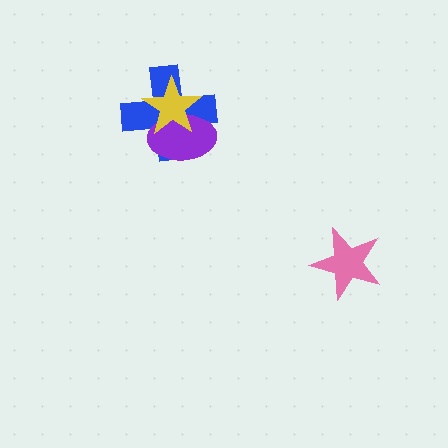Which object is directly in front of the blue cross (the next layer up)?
The purple ellipse is directly in front of the blue cross.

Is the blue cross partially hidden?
Yes, it is partially covered by another shape.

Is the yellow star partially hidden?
No, no other shape covers it.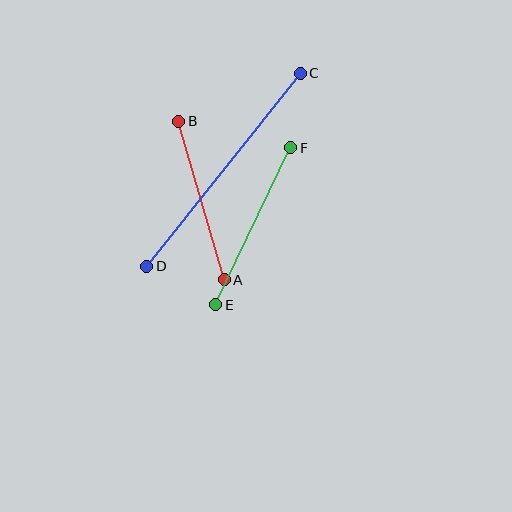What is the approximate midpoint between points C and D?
The midpoint is at approximately (224, 170) pixels.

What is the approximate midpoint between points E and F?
The midpoint is at approximately (253, 226) pixels.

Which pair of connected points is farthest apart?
Points C and D are farthest apart.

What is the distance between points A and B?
The distance is approximately 165 pixels.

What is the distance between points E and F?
The distance is approximately 174 pixels.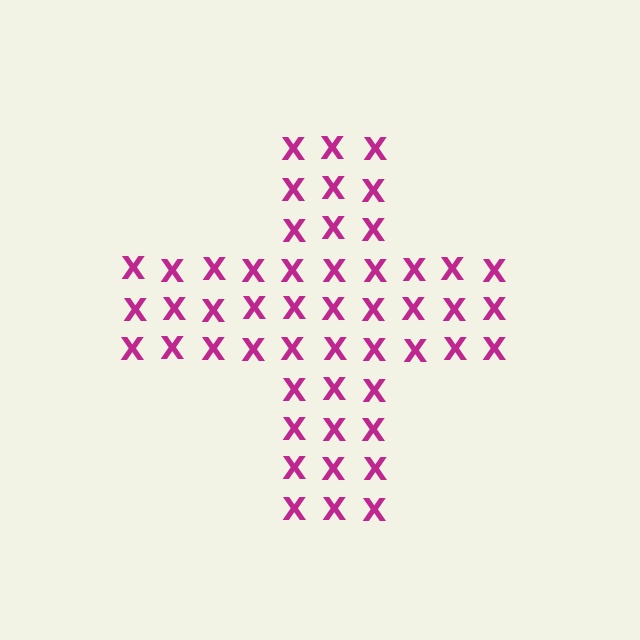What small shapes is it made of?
It is made of small letter X's.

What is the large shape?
The large shape is a cross.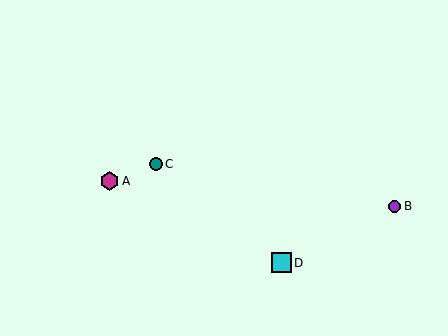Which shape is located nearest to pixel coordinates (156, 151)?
The teal circle (labeled C) at (156, 164) is nearest to that location.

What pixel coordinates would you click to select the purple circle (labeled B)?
Click at (395, 206) to select the purple circle B.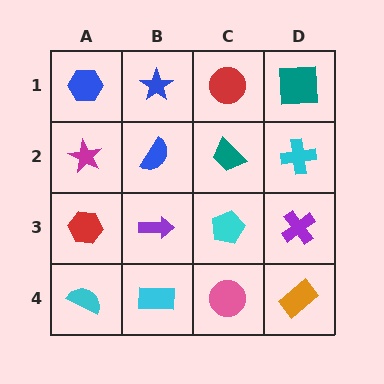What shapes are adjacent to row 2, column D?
A teal square (row 1, column D), a purple cross (row 3, column D), a teal trapezoid (row 2, column C).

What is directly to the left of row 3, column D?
A cyan pentagon.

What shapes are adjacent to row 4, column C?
A cyan pentagon (row 3, column C), a cyan rectangle (row 4, column B), an orange rectangle (row 4, column D).